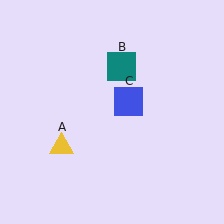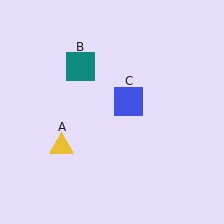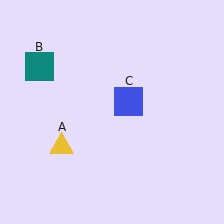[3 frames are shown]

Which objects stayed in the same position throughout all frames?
Yellow triangle (object A) and blue square (object C) remained stationary.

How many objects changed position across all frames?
1 object changed position: teal square (object B).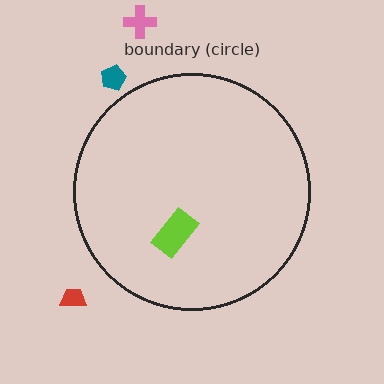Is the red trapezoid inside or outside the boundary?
Outside.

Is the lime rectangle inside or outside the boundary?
Inside.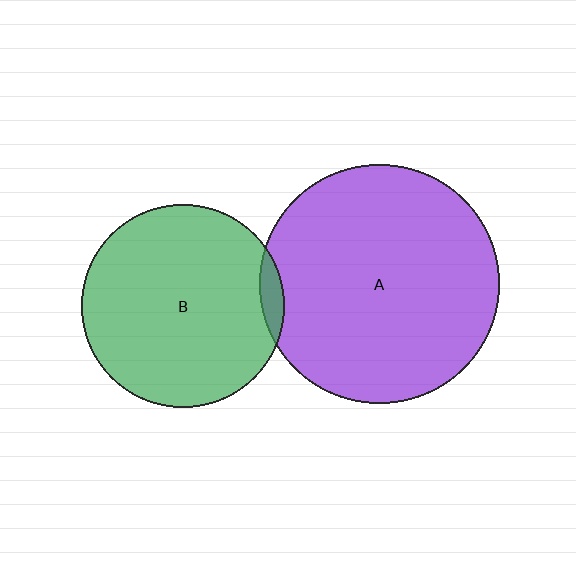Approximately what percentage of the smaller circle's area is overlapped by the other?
Approximately 5%.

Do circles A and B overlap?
Yes.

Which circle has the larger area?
Circle A (purple).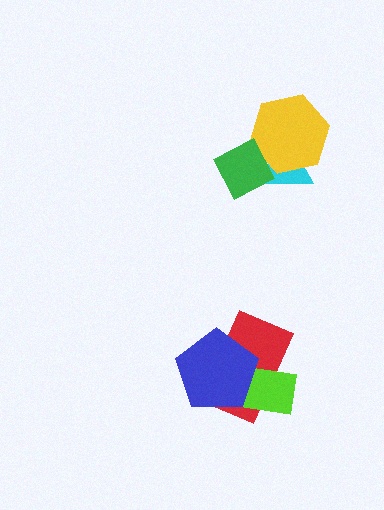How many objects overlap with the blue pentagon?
2 objects overlap with the blue pentagon.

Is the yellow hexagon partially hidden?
Yes, it is partially covered by another shape.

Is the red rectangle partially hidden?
Yes, it is partially covered by another shape.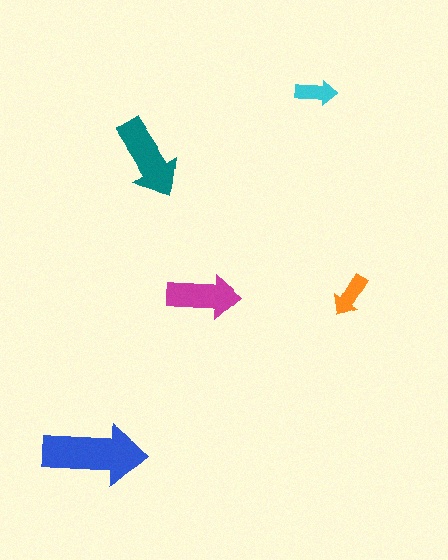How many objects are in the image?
There are 5 objects in the image.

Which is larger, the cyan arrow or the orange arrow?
The orange one.